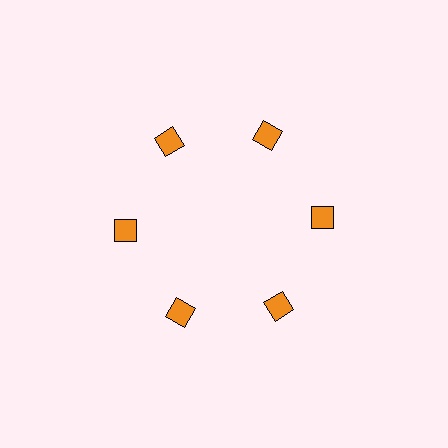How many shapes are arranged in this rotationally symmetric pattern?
There are 6 shapes, arranged in 6 groups of 1.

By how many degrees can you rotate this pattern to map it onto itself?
The pattern maps onto itself every 60 degrees of rotation.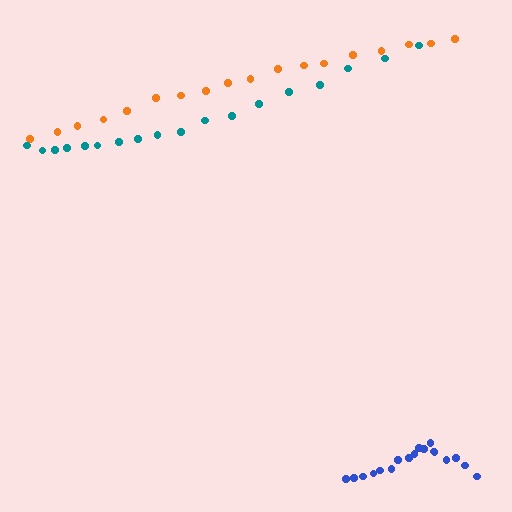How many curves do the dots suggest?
There are 3 distinct paths.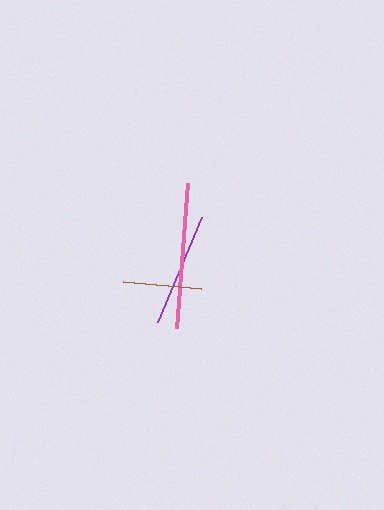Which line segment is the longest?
The pink line is the longest at approximately 145 pixels.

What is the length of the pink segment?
The pink segment is approximately 145 pixels long.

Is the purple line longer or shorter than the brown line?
The purple line is longer than the brown line.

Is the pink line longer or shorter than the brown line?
The pink line is longer than the brown line.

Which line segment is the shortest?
The brown line is the shortest at approximately 79 pixels.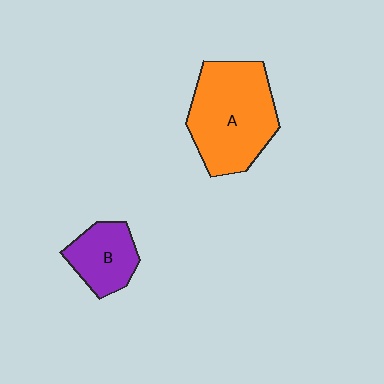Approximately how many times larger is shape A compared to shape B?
Approximately 2.0 times.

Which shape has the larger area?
Shape A (orange).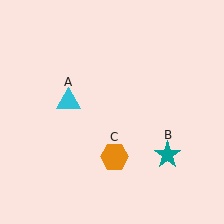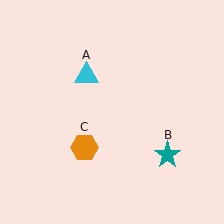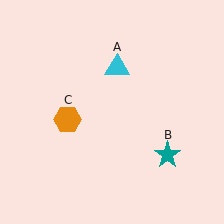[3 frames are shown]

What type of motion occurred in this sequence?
The cyan triangle (object A), orange hexagon (object C) rotated clockwise around the center of the scene.